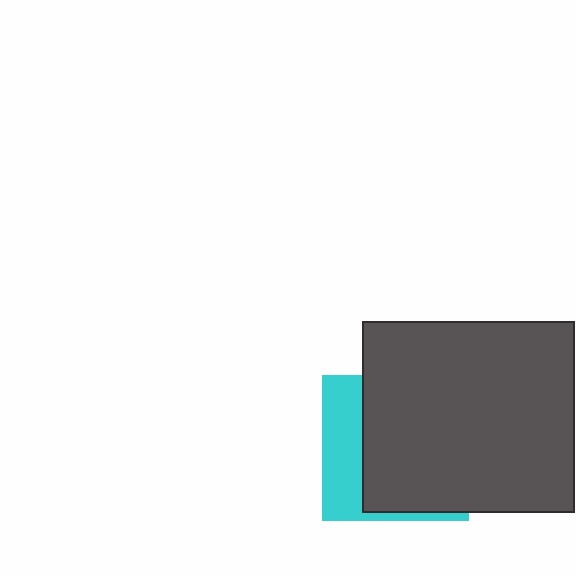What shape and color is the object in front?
The object in front is a dark gray rectangle.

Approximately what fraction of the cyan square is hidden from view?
Roughly 69% of the cyan square is hidden behind the dark gray rectangle.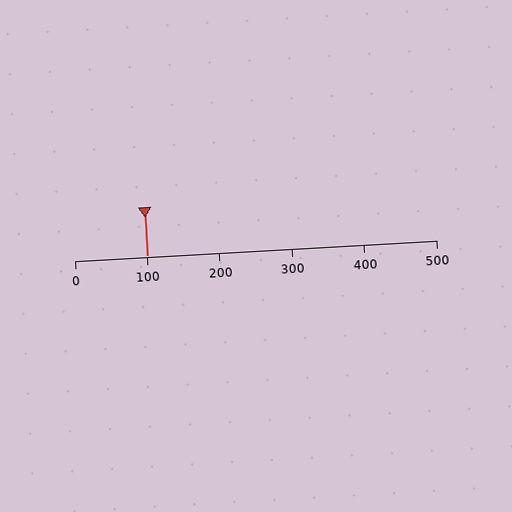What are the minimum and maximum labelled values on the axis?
The axis runs from 0 to 500.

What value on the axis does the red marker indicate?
The marker indicates approximately 100.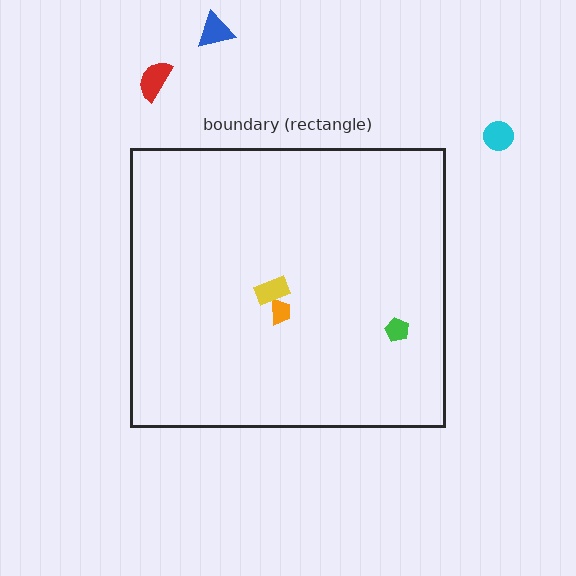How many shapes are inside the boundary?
3 inside, 3 outside.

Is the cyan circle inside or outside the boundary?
Outside.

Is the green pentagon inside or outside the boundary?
Inside.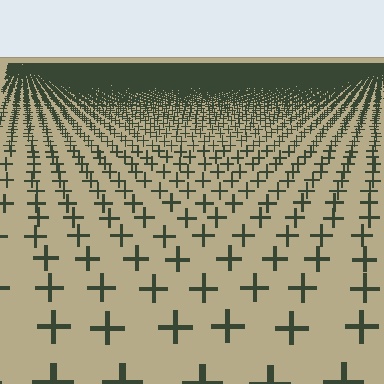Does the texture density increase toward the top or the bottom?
Density increases toward the top.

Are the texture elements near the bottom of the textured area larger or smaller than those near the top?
Larger. Near the bottom, elements are closer to the viewer and appear at a bigger on-screen size.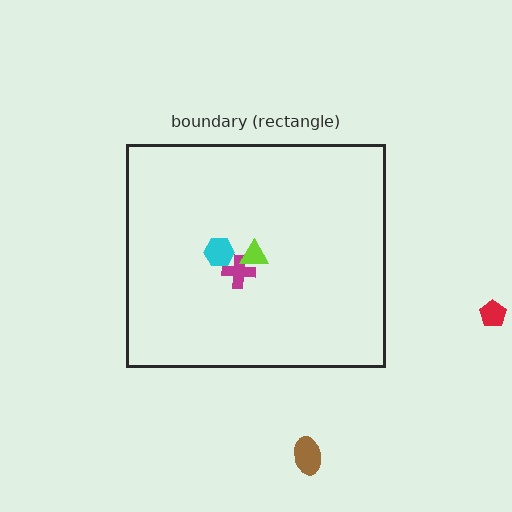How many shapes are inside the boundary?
3 inside, 2 outside.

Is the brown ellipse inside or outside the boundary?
Outside.